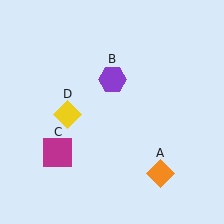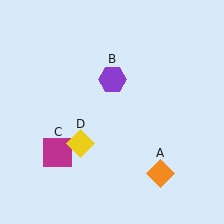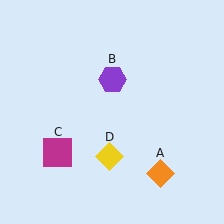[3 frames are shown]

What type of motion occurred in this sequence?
The yellow diamond (object D) rotated counterclockwise around the center of the scene.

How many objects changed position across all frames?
1 object changed position: yellow diamond (object D).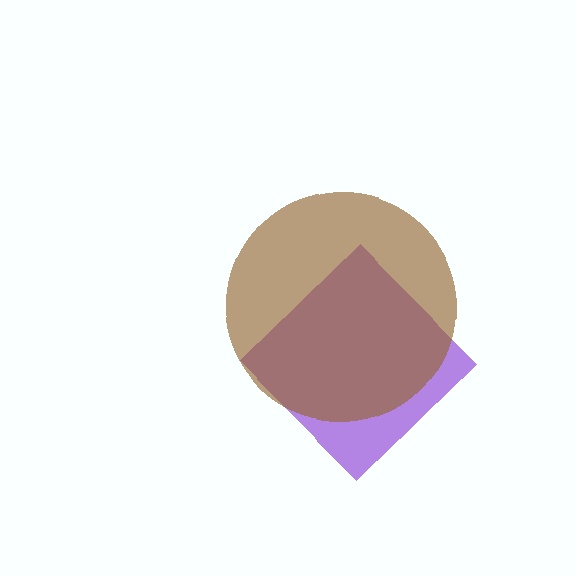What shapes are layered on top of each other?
The layered shapes are: a purple diamond, a brown circle.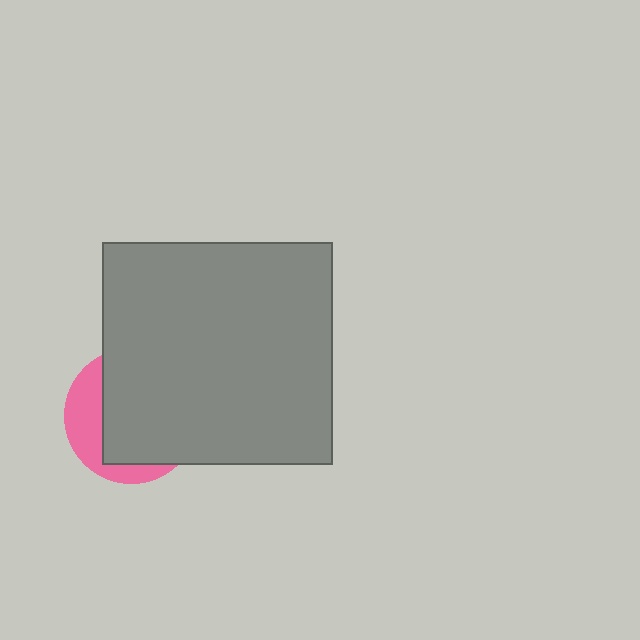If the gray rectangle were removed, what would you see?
You would see the complete pink circle.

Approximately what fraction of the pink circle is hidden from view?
Roughly 70% of the pink circle is hidden behind the gray rectangle.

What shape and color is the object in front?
The object in front is a gray rectangle.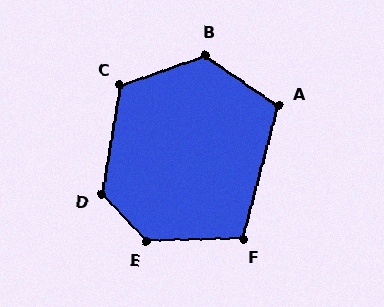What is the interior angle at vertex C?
Approximately 119 degrees (obtuse).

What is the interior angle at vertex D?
Approximately 127 degrees (obtuse).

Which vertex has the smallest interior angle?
F, at approximately 107 degrees.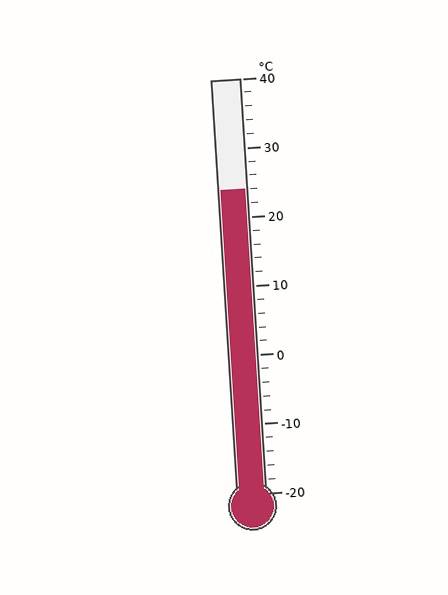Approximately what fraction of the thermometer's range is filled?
The thermometer is filled to approximately 75% of its range.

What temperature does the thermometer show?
The thermometer shows approximately 24°C.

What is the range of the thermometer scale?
The thermometer scale ranges from -20°C to 40°C.